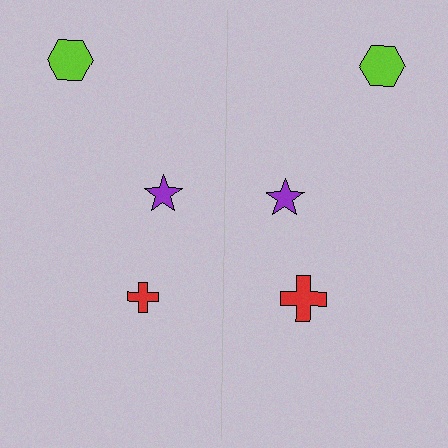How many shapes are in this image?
There are 6 shapes in this image.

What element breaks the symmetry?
The red cross on the right side has a different size than its mirror counterpart.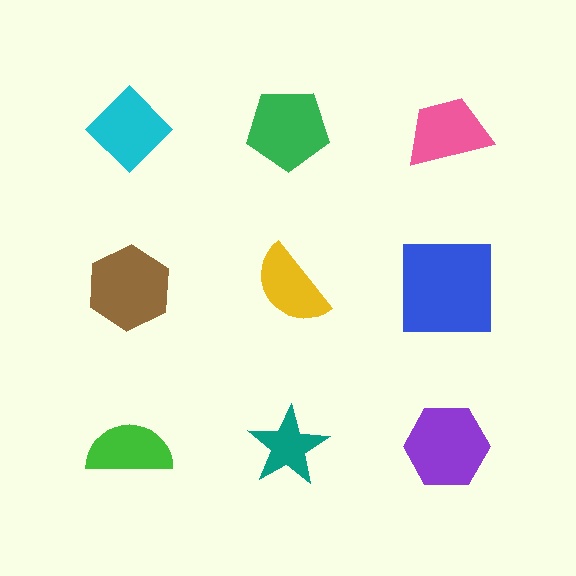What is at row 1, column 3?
A pink trapezoid.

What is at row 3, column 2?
A teal star.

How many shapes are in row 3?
3 shapes.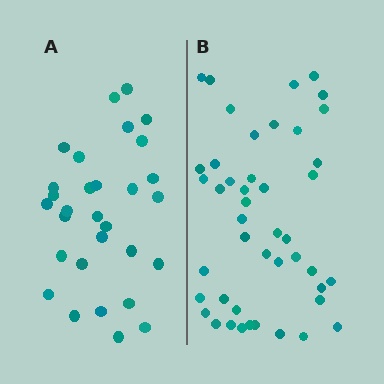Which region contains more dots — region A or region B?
Region B (the right region) has more dots.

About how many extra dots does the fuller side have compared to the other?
Region B has approximately 15 more dots than region A.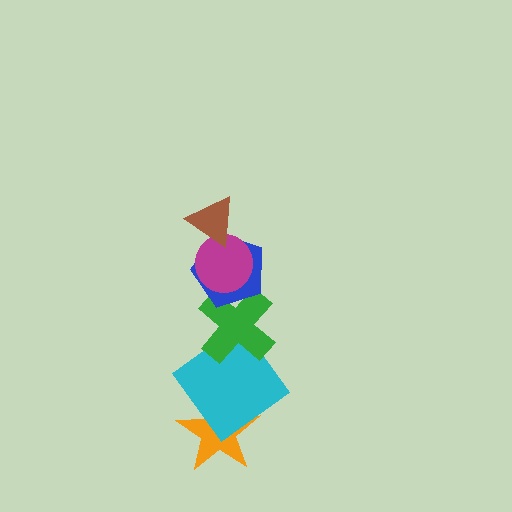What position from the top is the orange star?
The orange star is 6th from the top.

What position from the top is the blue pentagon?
The blue pentagon is 3rd from the top.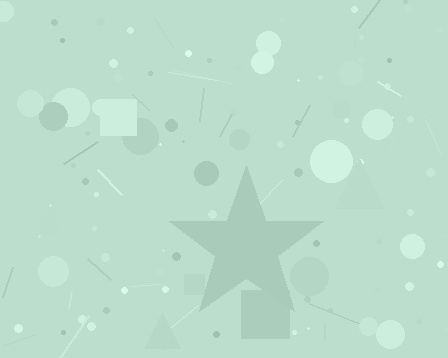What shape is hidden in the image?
A star is hidden in the image.